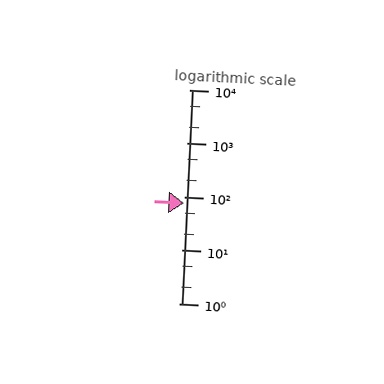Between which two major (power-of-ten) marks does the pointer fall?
The pointer is between 10 and 100.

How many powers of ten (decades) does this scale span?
The scale spans 4 decades, from 1 to 10000.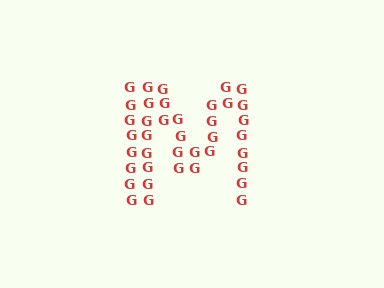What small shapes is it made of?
It is made of small letter G's.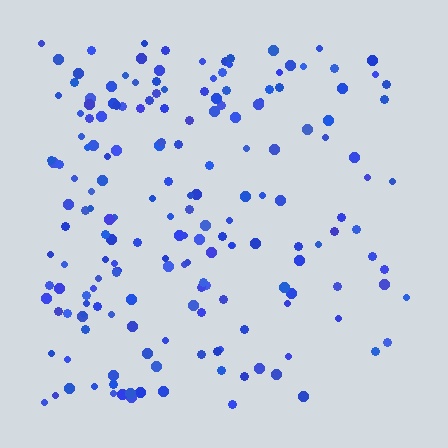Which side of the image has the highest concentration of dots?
The left.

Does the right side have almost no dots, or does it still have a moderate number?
Still a moderate number, just noticeably fewer than the left.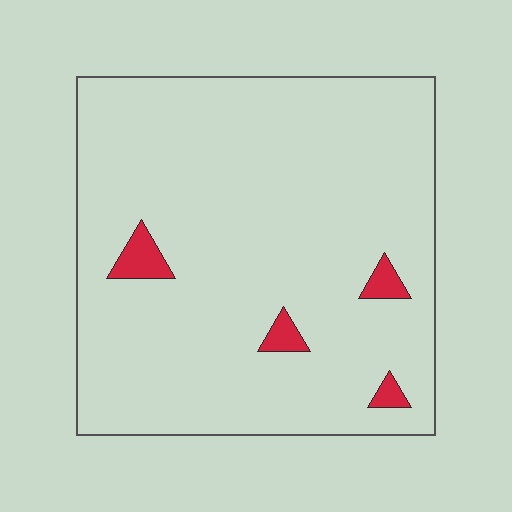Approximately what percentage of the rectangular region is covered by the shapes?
Approximately 5%.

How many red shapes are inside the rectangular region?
4.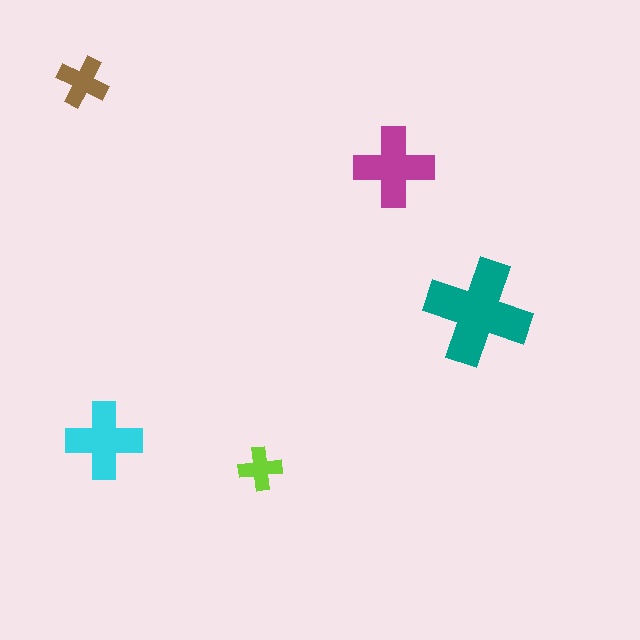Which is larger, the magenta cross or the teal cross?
The teal one.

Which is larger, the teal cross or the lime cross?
The teal one.